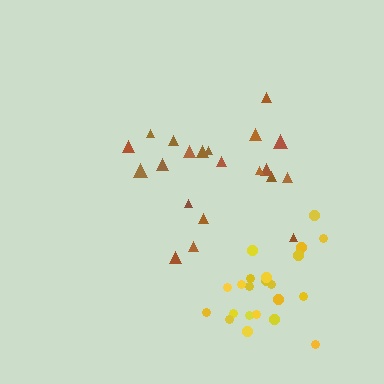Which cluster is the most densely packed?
Yellow.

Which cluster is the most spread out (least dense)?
Brown.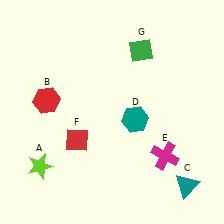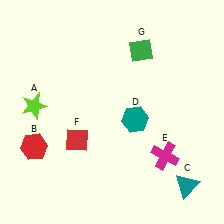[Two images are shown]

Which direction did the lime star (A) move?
The lime star (A) moved up.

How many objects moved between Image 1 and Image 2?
2 objects moved between the two images.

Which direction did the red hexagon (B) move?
The red hexagon (B) moved down.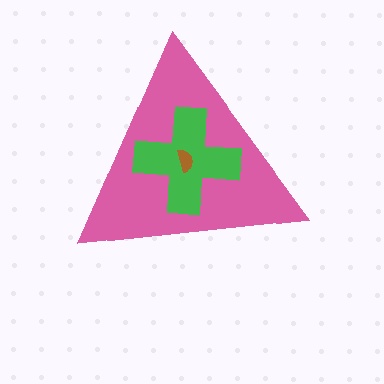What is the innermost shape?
The brown semicircle.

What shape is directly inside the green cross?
The brown semicircle.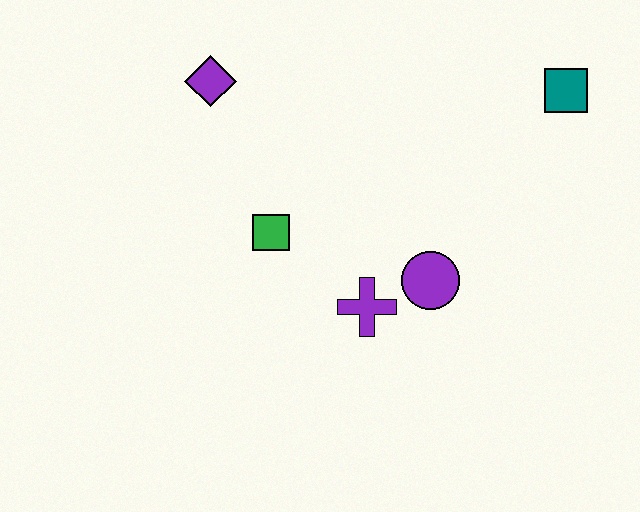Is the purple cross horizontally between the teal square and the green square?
Yes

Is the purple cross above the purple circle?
No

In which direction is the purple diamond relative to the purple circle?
The purple diamond is to the left of the purple circle.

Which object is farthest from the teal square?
The purple diamond is farthest from the teal square.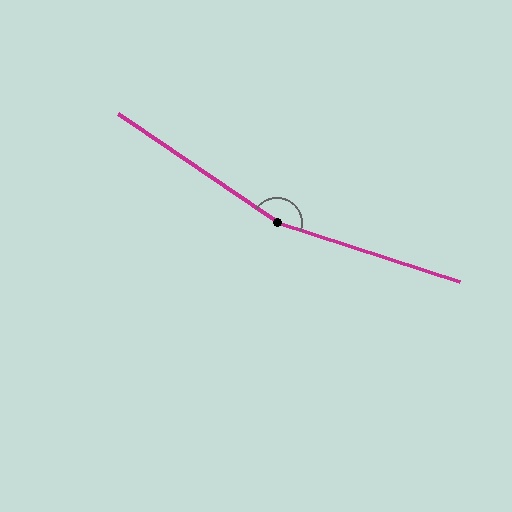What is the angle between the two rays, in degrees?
Approximately 164 degrees.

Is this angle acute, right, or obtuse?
It is obtuse.